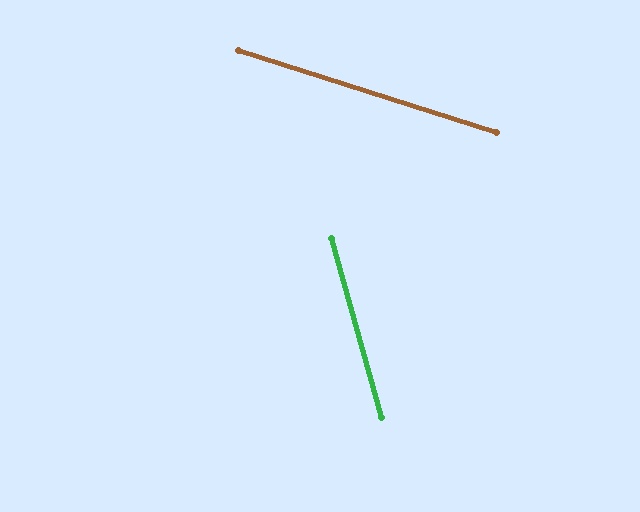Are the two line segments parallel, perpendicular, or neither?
Neither parallel nor perpendicular — they differ by about 57°.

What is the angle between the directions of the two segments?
Approximately 57 degrees.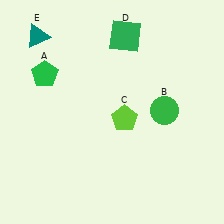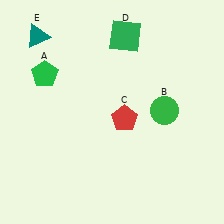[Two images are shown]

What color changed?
The pentagon (C) changed from lime in Image 1 to red in Image 2.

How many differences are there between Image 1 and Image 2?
There is 1 difference between the two images.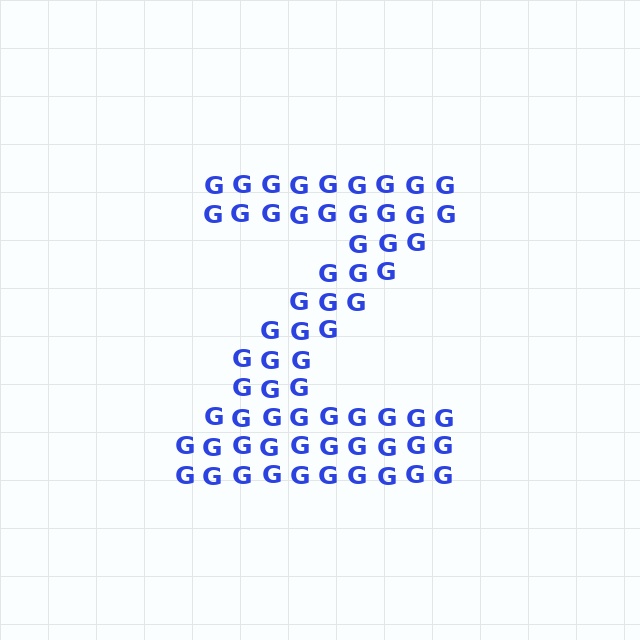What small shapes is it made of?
It is made of small letter G's.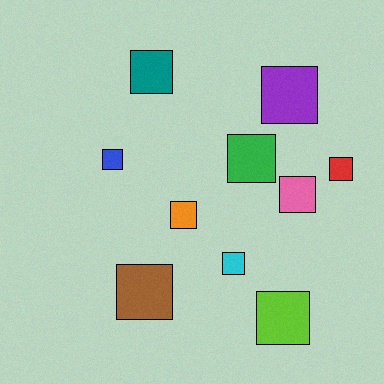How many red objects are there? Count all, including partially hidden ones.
There is 1 red object.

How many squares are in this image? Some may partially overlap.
There are 10 squares.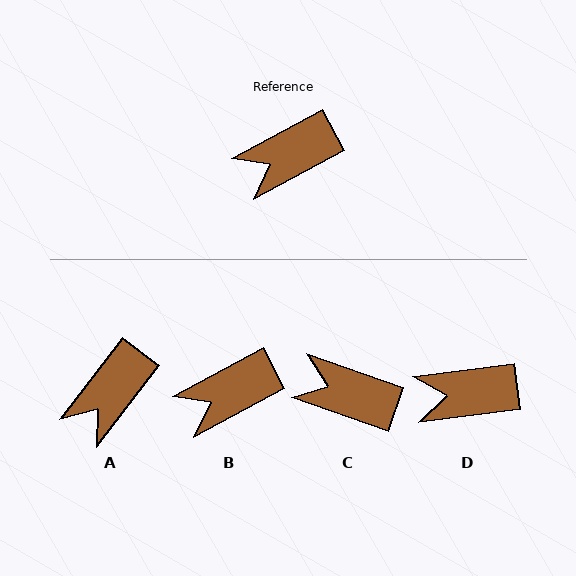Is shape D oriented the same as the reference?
No, it is off by about 21 degrees.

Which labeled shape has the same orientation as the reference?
B.